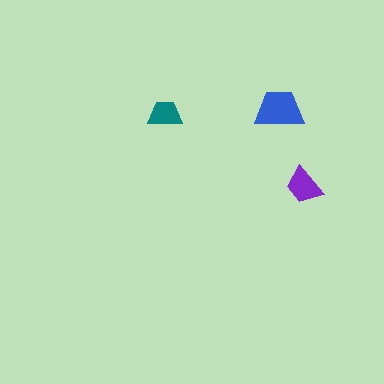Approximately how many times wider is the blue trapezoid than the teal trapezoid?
About 1.5 times wider.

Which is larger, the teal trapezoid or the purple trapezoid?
The purple one.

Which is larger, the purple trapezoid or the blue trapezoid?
The blue one.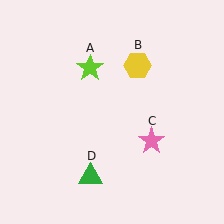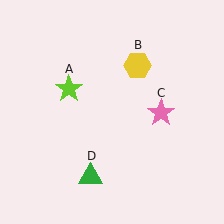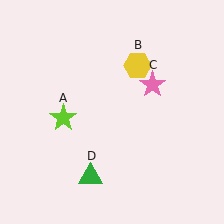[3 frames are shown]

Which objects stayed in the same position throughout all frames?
Yellow hexagon (object B) and green triangle (object D) remained stationary.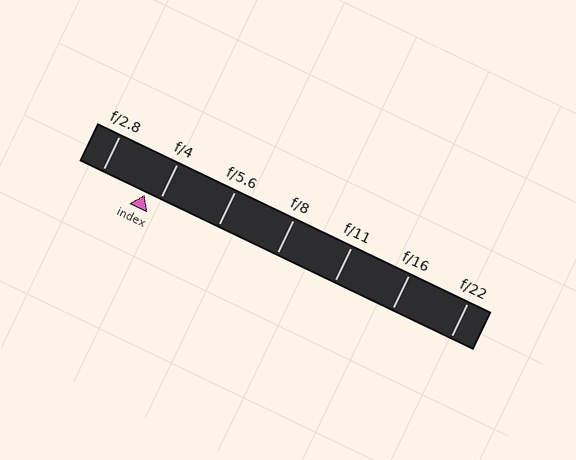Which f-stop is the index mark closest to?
The index mark is closest to f/4.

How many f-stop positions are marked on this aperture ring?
There are 7 f-stop positions marked.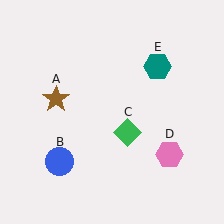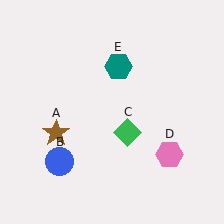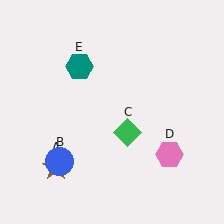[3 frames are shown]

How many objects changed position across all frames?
2 objects changed position: brown star (object A), teal hexagon (object E).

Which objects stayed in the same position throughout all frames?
Blue circle (object B) and green diamond (object C) and pink hexagon (object D) remained stationary.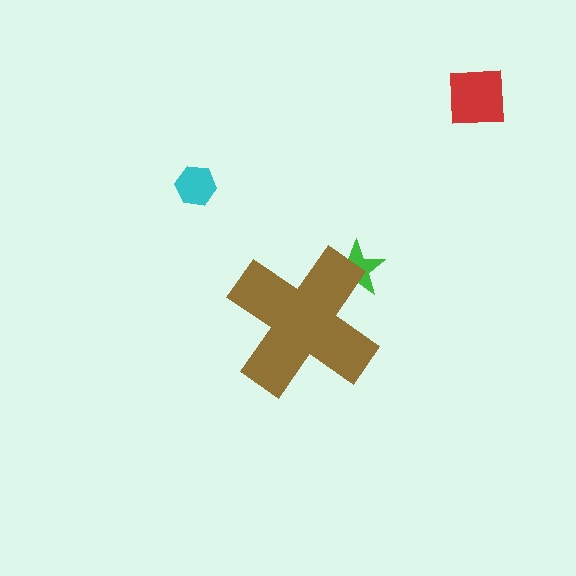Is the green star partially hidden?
Yes, the green star is partially hidden behind the brown cross.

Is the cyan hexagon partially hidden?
No, the cyan hexagon is fully visible.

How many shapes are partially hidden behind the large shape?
1 shape is partially hidden.